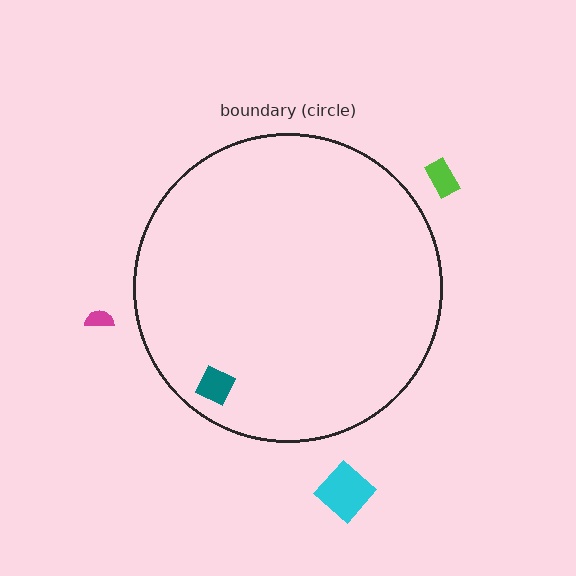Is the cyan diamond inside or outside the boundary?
Outside.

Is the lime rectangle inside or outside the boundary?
Outside.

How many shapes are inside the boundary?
1 inside, 3 outside.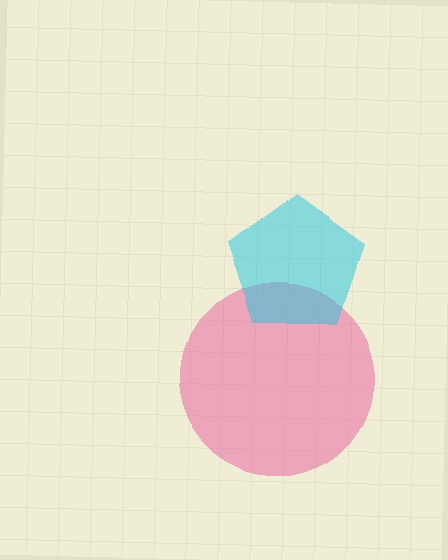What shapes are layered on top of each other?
The layered shapes are: a pink circle, a cyan pentagon.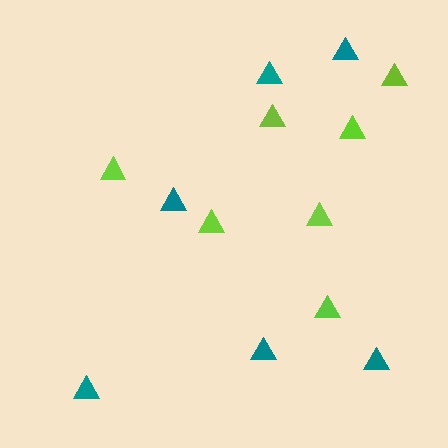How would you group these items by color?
There are 2 groups: one group of teal triangles (6) and one group of lime triangles (7).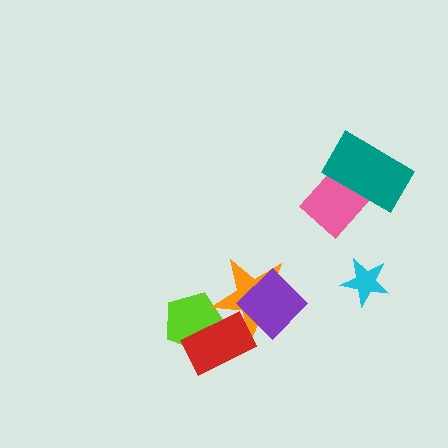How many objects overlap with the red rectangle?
2 objects overlap with the red rectangle.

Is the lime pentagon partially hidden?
Yes, it is partially covered by another shape.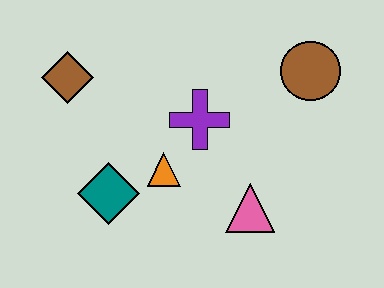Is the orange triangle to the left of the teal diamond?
No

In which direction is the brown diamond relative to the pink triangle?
The brown diamond is to the left of the pink triangle.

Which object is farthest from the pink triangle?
The brown diamond is farthest from the pink triangle.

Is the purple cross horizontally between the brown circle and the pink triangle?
No